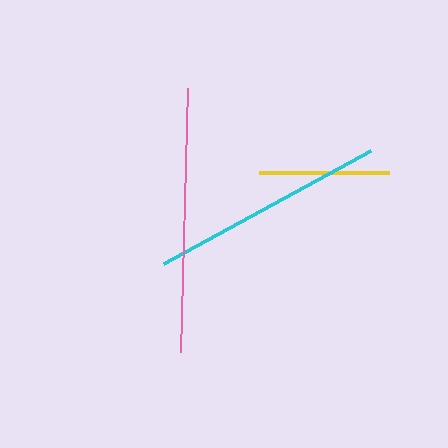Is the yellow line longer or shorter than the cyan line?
The cyan line is longer than the yellow line.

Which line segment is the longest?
The pink line is the longest at approximately 264 pixels.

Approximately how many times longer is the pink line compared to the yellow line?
The pink line is approximately 2.0 times the length of the yellow line.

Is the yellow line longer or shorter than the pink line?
The pink line is longer than the yellow line.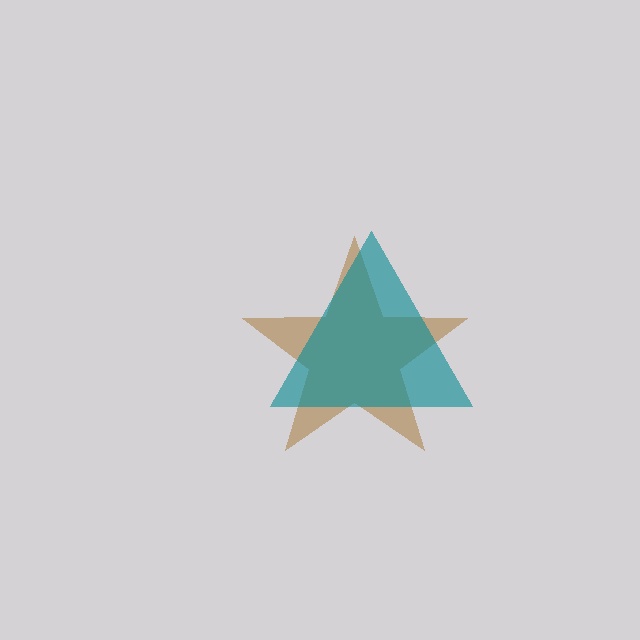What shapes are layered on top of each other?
The layered shapes are: a brown star, a teal triangle.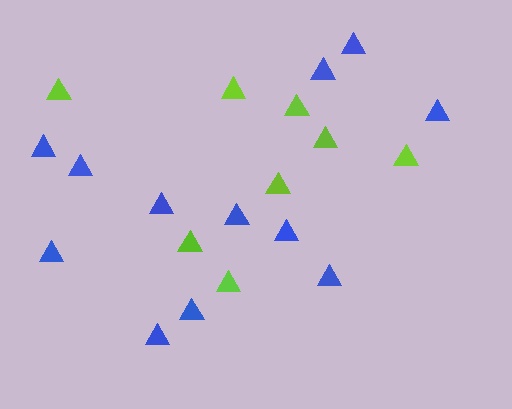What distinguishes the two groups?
There are 2 groups: one group of blue triangles (12) and one group of lime triangles (8).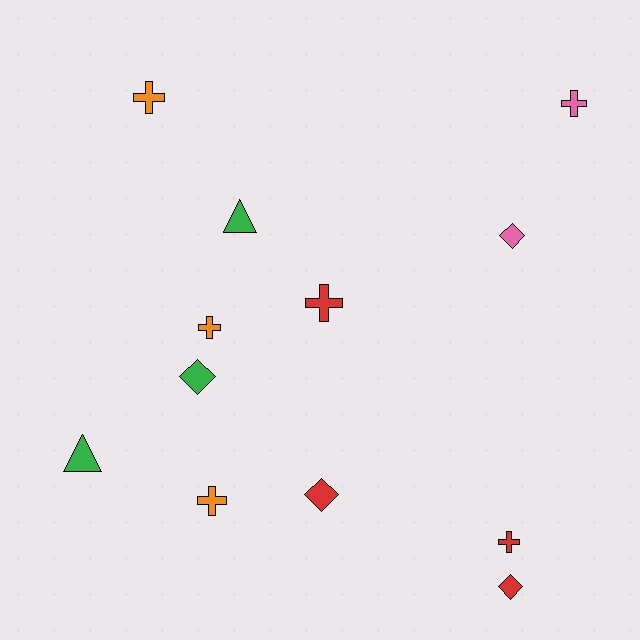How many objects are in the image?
There are 12 objects.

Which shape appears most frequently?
Cross, with 6 objects.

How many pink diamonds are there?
There is 1 pink diamond.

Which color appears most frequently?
Red, with 4 objects.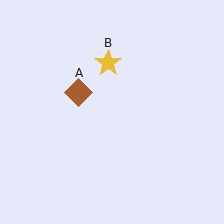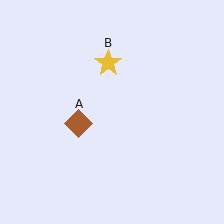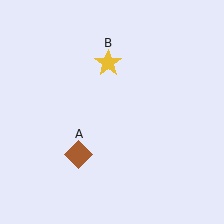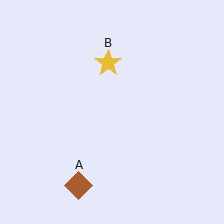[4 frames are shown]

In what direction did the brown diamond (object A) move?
The brown diamond (object A) moved down.